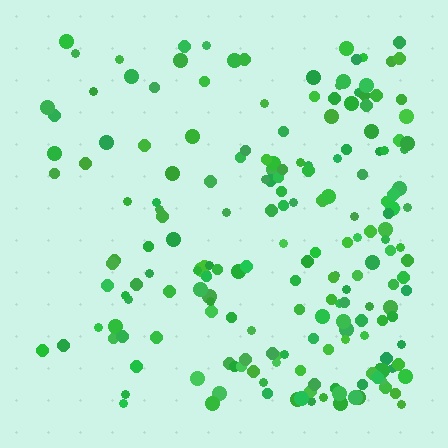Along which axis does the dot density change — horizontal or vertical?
Horizontal.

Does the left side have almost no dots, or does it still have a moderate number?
Still a moderate number, just noticeably fewer than the right.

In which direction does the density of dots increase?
From left to right, with the right side densest.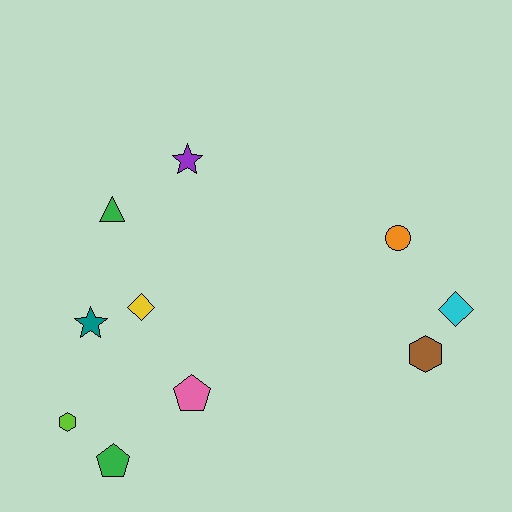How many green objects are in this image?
There are 2 green objects.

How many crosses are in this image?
There are no crosses.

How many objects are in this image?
There are 10 objects.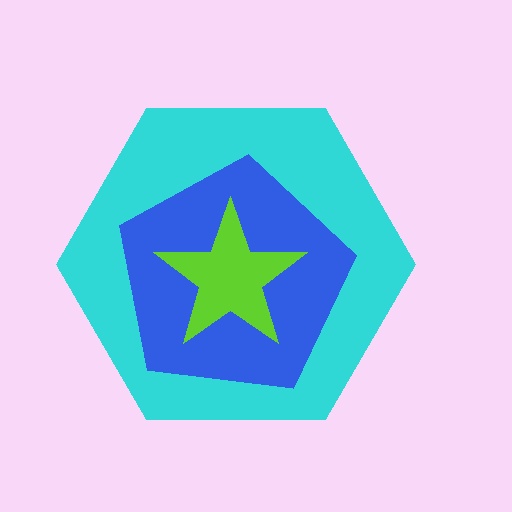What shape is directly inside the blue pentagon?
The lime star.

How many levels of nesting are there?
3.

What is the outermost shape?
The cyan hexagon.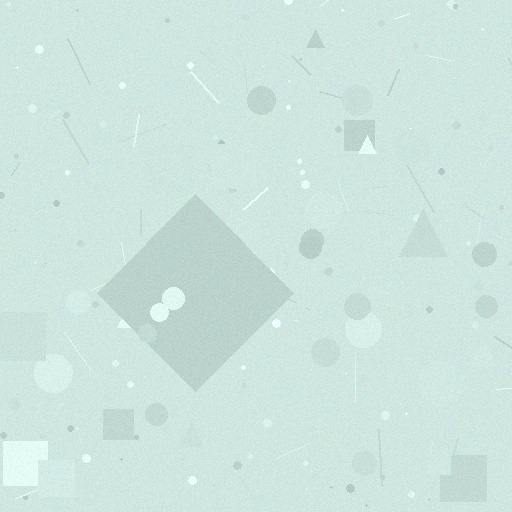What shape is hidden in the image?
A diamond is hidden in the image.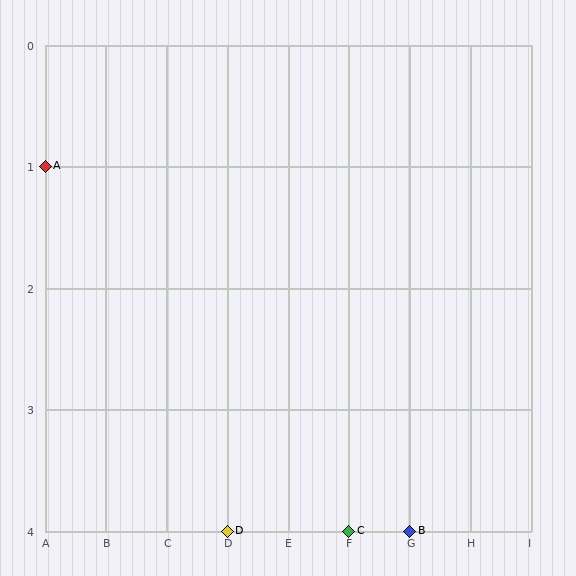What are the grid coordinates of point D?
Point D is at grid coordinates (D, 4).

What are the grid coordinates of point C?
Point C is at grid coordinates (F, 4).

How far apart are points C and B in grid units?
Points C and B are 1 column apart.